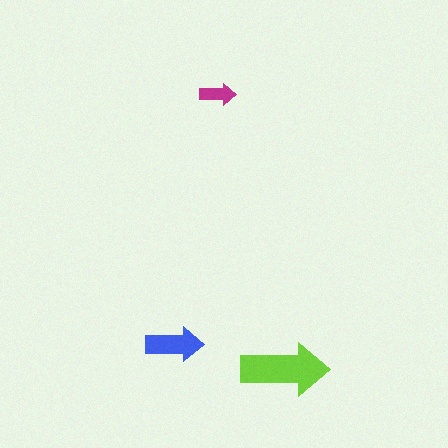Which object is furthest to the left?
The blue arrow is leftmost.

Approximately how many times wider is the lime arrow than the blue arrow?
About 1.5 times wider.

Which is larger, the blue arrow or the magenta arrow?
The blue one.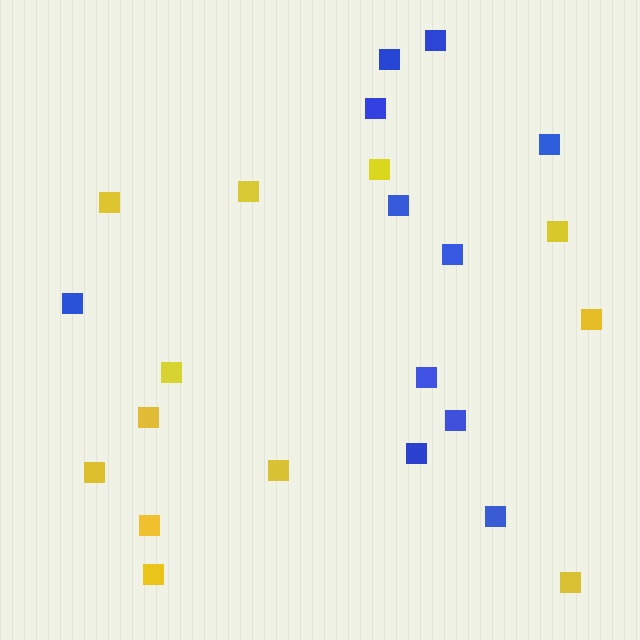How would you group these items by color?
There are 2 groups: one group of yellow squares (12) and one group of blue squares (11).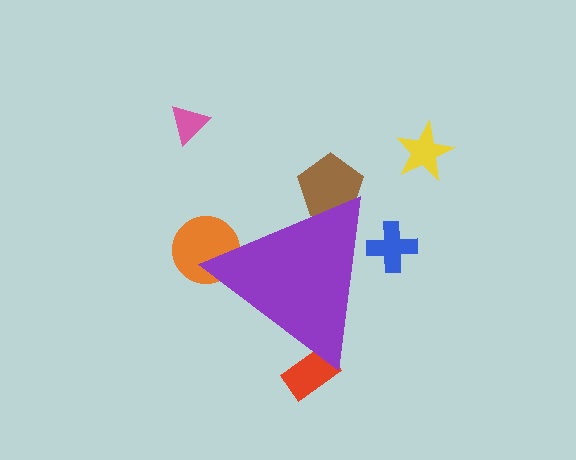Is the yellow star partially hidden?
No, the yellow star is fully visible.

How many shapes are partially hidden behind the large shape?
4 shapes are partially hidden.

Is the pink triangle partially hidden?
No, the pink triangle is fully visible.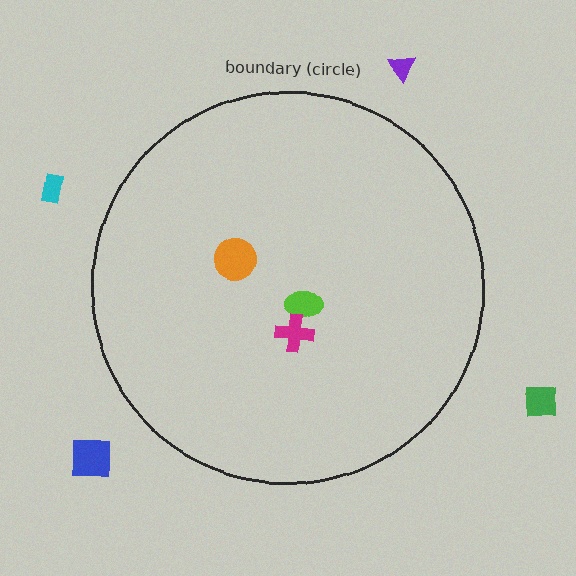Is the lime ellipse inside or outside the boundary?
Inside.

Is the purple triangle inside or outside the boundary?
Outside.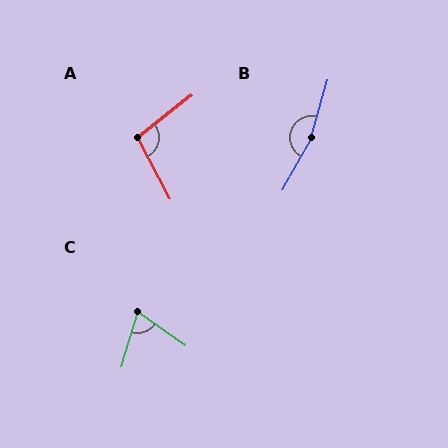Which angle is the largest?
B, at approximately 166 degrees.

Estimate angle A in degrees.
Approximately 100 degrees.